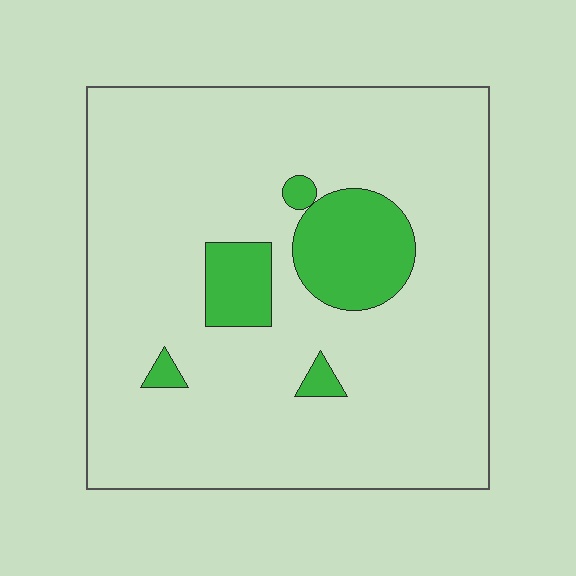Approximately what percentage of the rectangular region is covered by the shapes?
Approximately 15%.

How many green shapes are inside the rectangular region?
5.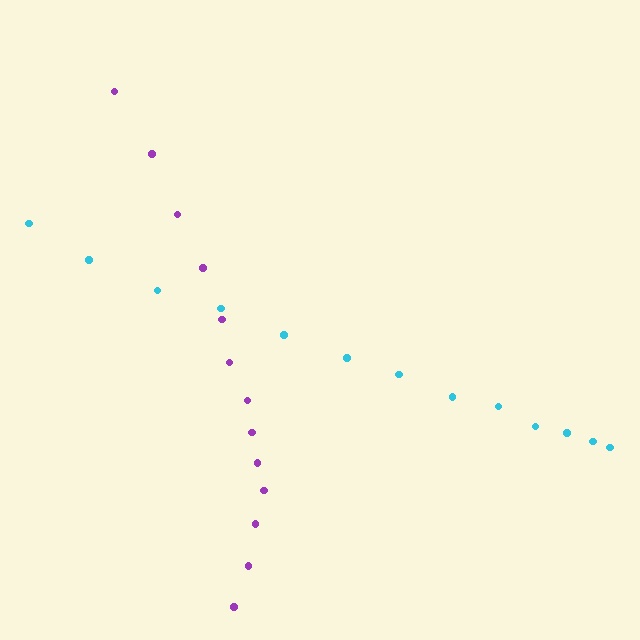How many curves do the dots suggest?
There are 2 distinct paths.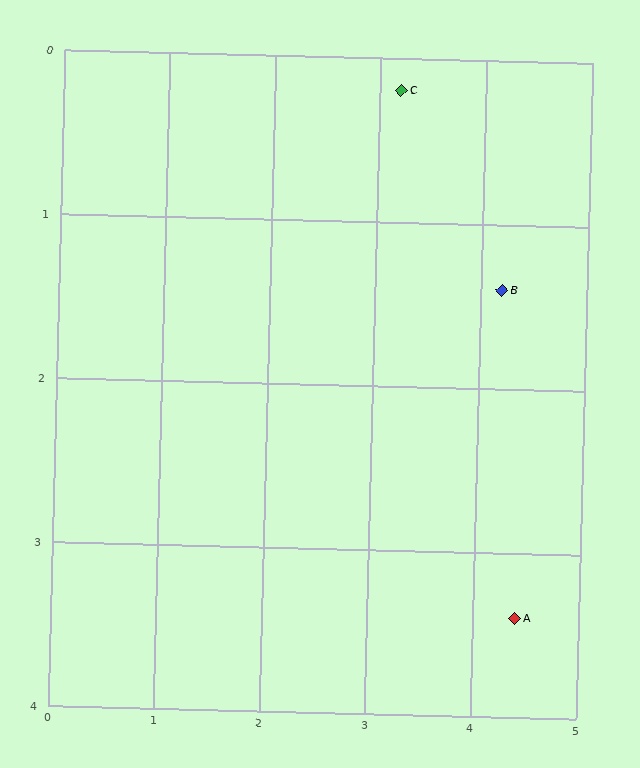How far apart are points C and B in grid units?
Points C and B are about 1.6 grid units apart.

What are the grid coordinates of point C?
Point C is at approximately (3.2, 0.2).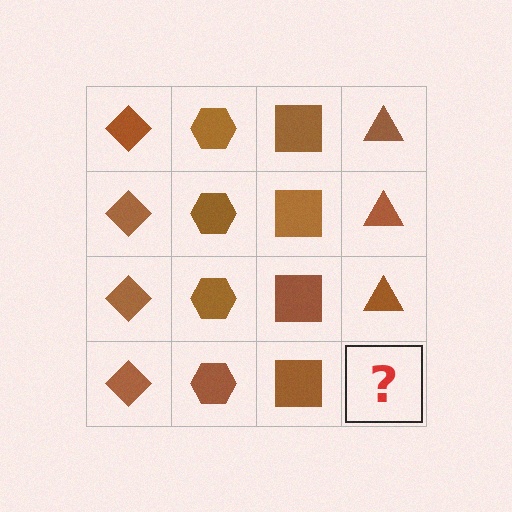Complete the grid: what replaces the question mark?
The question mark should be replaced with a brown triangle.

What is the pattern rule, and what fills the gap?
The rule is that each column has a consistent shape. The gap should be filled with a brown triangle.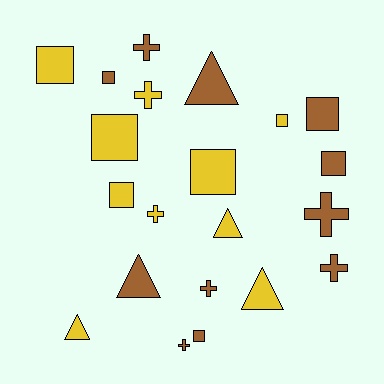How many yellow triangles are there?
There are 3 yellow triangles.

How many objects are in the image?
There are 21 objects.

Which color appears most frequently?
Brown, with 11 objects.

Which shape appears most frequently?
Square, with 9 objects.